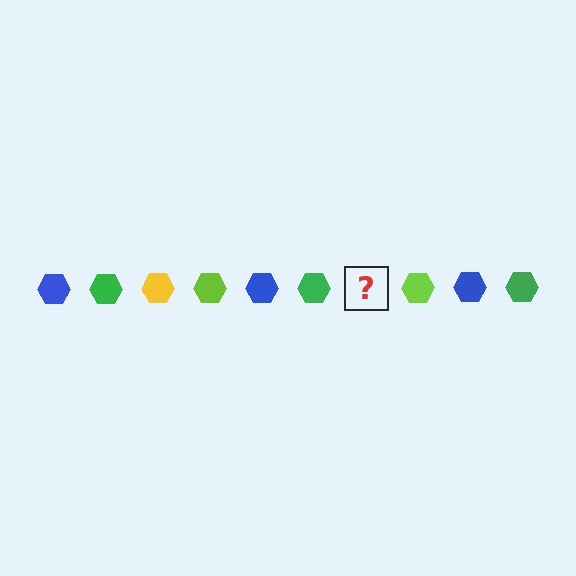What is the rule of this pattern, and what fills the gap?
The rule is that the pattern cycles through blue, green, yellow, lime hexagons. The gap should be filled with a yellow hexagon.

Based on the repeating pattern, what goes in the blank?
The blank should be a yellow hexagon.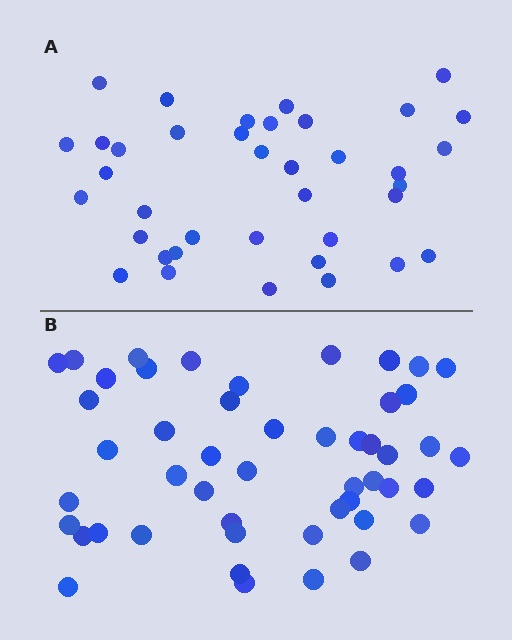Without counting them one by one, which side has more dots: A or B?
Region B (the bottom region) has more dots.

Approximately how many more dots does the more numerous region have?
Region B has roughly 12 or so more dots than region A.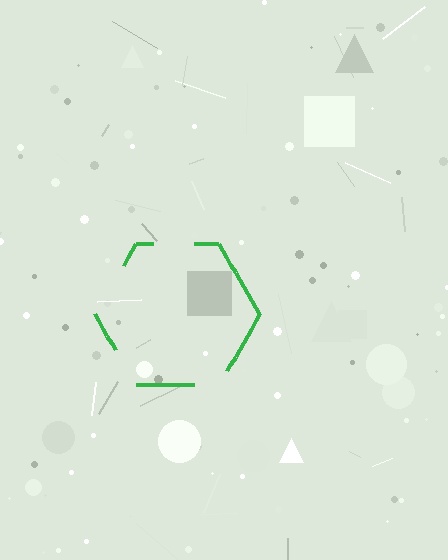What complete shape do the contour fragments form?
The contour fragments form a hexagon.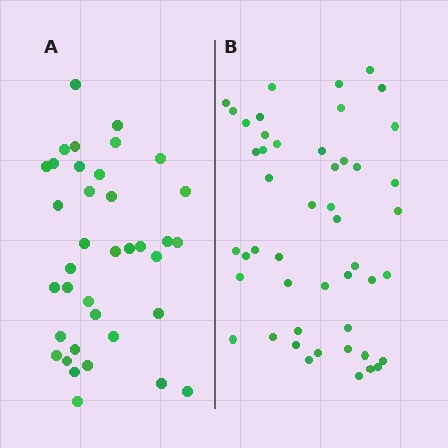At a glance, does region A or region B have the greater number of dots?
Region B (the right region) has more dots.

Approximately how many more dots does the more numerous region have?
Region B has roughly 12 or so more dots than region A.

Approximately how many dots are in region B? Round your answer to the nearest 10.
About 50 dots. (The exact count is 48, which rounds to 50.)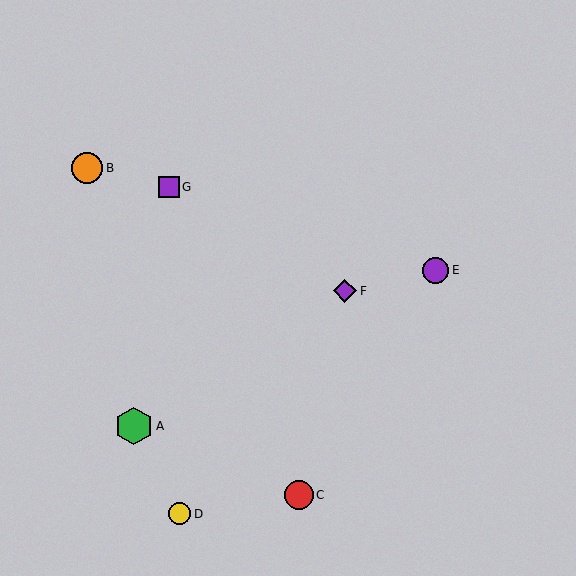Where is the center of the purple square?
The center of the purple square is at (169, 187).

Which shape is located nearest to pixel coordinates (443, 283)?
The purple circle (labeled E) at (436, 270) is nearest to that location.